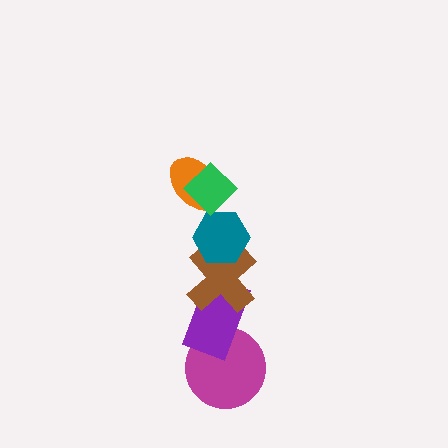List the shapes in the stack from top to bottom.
From top to bottom: the green diamond, the orange ellipse, the teal hexagon, the brown cross, the purple rectangle, the magenta circle.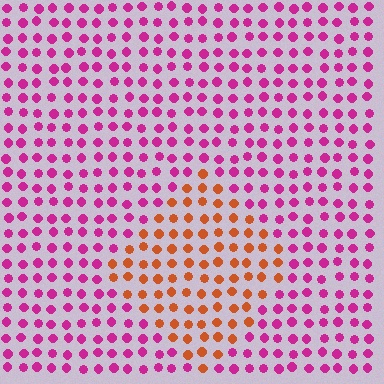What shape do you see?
I see a diamond.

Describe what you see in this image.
The image is filled with small magenta elements in a uniform arrangement. A diamond-shaped region is visible where the elements are tinted to a slightly different hue, forming a subtle color boundary.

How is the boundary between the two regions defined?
The boundary is defined purely by a slight shift in hue (about 59 degrees). Spacing, size, and orientation are identical on both sides.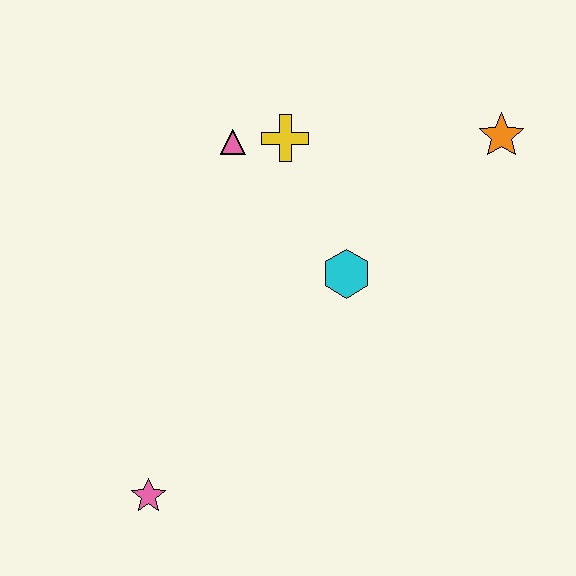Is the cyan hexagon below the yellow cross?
Yes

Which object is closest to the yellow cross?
The pink triangle is closest to the yellow cross.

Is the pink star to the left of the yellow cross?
Yes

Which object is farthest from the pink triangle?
The pink star is farthest from the pink triangle.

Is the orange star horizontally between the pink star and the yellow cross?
No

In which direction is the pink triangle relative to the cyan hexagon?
The pink triangle is above the cyan hexagon.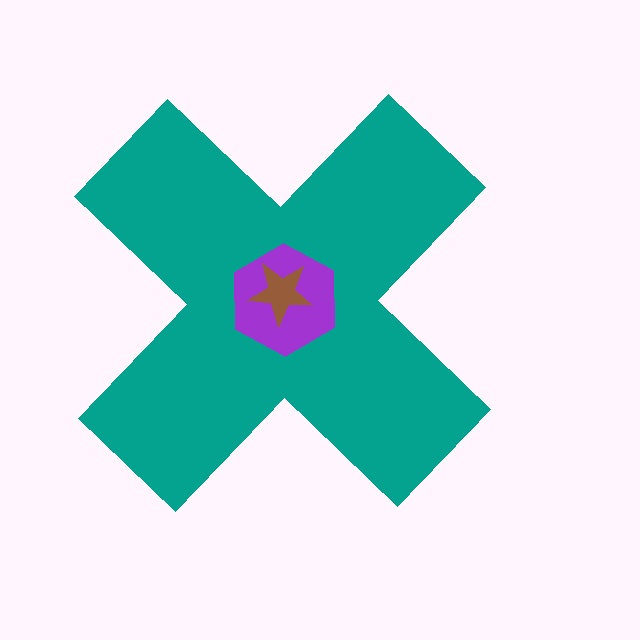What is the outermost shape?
The teal cross.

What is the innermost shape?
The brown star.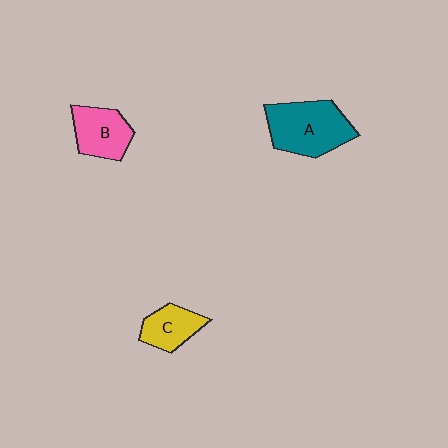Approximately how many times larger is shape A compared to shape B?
Approximately 1.5 times.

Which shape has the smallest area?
Shape C (yellow).